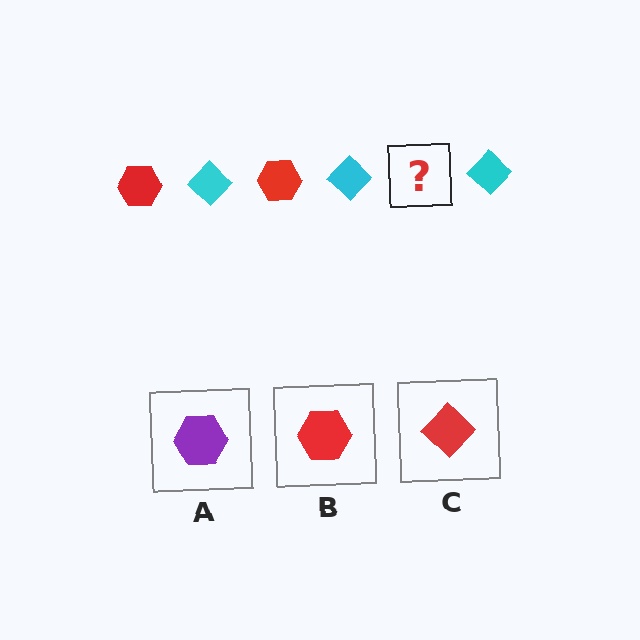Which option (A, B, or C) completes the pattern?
B.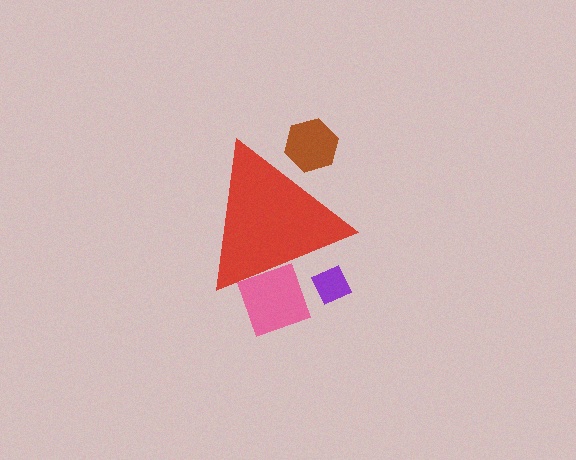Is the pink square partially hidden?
Yes, the pink square is partially hidden behind the red triangle.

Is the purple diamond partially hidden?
Yes, the purple diamond is partially hidden behind the red triangle.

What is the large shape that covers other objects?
A red triangle.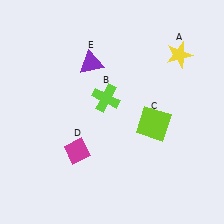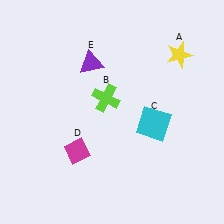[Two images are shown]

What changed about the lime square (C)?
In Image 1, C is lime. In Image 2, it changed to cyan.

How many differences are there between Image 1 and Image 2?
There is 1 difference between the two images.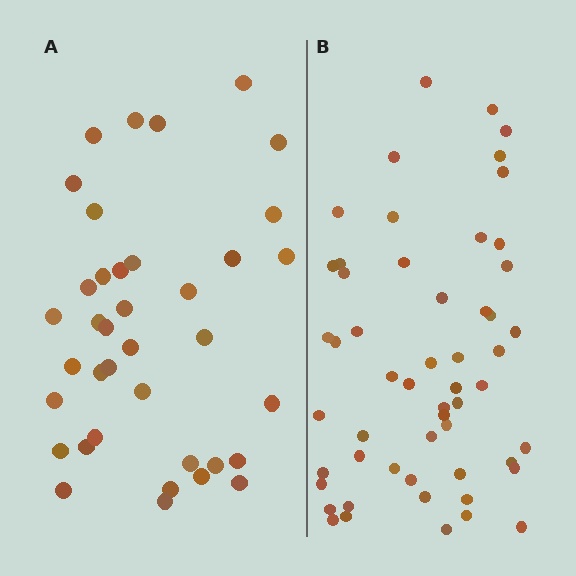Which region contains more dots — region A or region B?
Region B (the right region) has more dots.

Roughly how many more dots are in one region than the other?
Region B has approximately 15 more dots than region A.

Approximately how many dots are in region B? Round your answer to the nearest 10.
About 50 dots. (The exact count is 54, which rounds to 50.)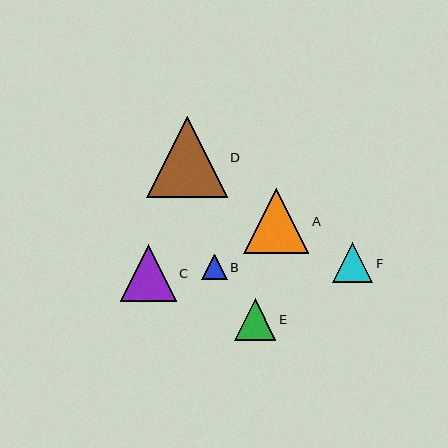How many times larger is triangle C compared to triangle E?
Triangle C is approximately 1.4 times the size of triangle E.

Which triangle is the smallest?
Triangle B is the smallest with a size of approximately 26 pixels.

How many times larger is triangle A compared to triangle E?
Triangle A is approximately 1.6 times the size of triangle E.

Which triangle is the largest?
Triangle D is the largest with a size of approximately 81 pixels.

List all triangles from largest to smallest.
From largest to smallest: D, A, C, E, F, B.